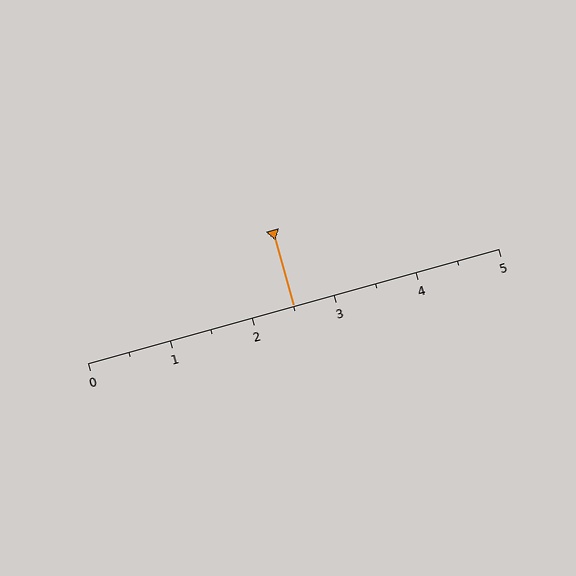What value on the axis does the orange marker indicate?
The marker indicates approximately 2.5.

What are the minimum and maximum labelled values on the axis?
The axis runs from 0 to 5.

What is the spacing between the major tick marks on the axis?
The major ticks are spaced 1 apart.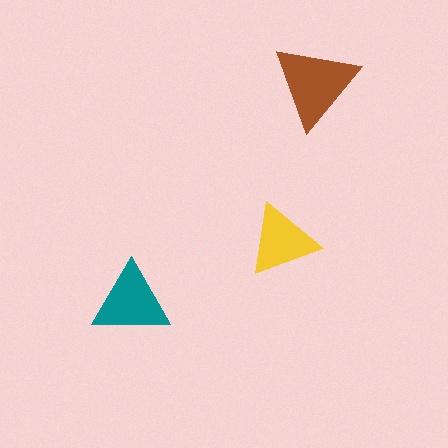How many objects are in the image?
There are 3 objects in the image.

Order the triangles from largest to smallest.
the brown one, the teal one, the yellow one.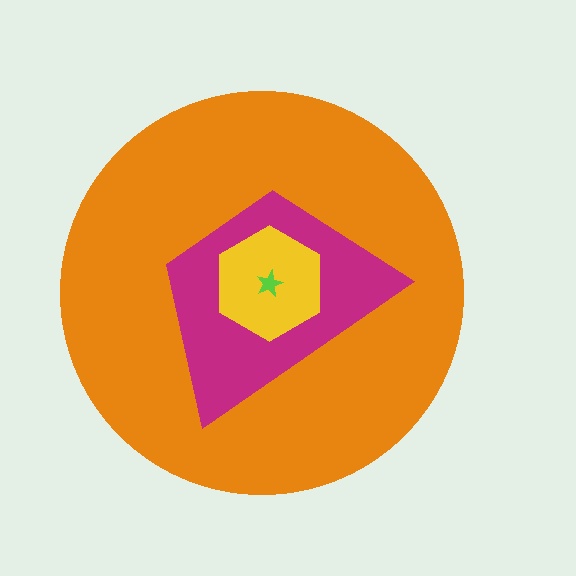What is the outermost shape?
The orange circle.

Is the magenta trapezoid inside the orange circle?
Yes.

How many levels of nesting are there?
4.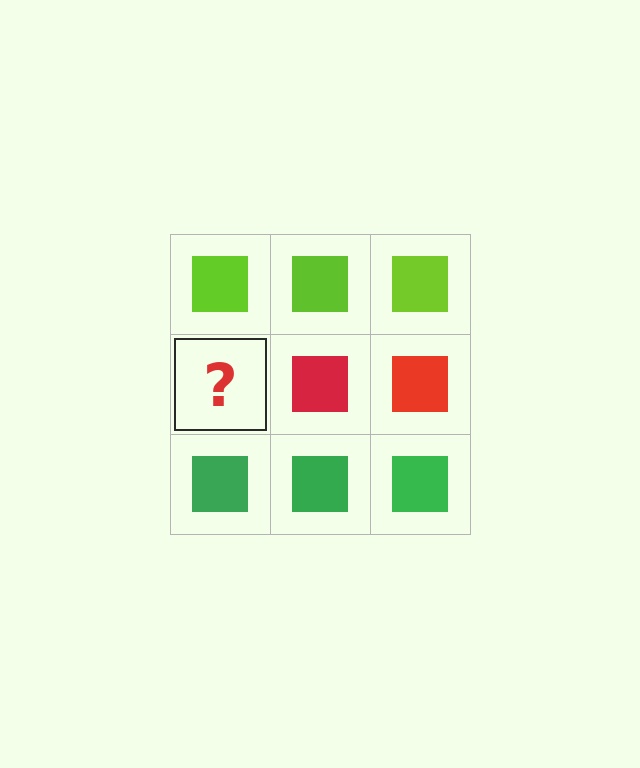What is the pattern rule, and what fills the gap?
The rule is that each row has a consistent color. The gap should be filled with a red square.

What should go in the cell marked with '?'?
The missing cell should contain a red square.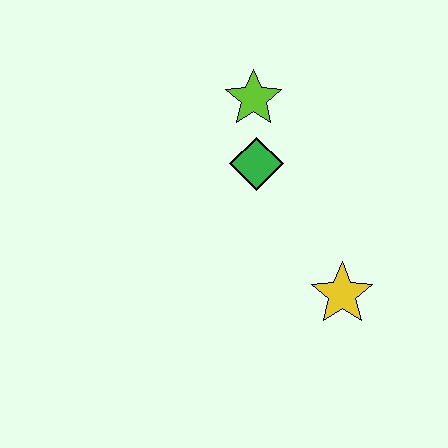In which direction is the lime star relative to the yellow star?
The lime star is above the yellow star.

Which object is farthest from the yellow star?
The lime star is farthest from the yellow star.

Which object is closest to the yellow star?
The green diamond is closest to the yellow star.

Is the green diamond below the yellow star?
No